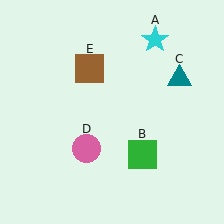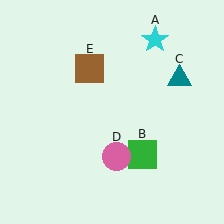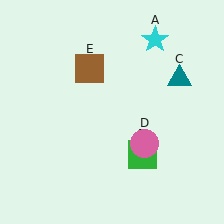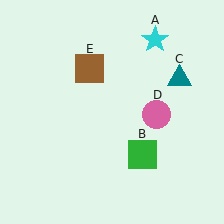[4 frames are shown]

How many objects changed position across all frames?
1 object changed position: pink circle (object D).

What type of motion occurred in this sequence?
The pink circle (object D) rotated counterclockwise around the center of the scene.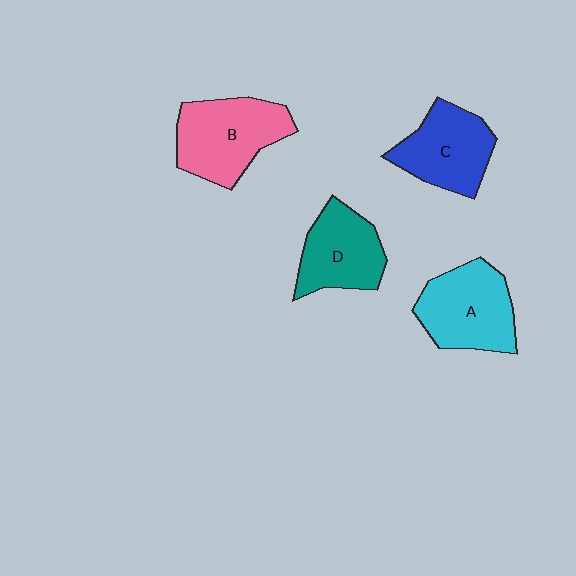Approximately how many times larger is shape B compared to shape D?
Approximately 1.2 times.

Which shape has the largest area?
Shape B (pink).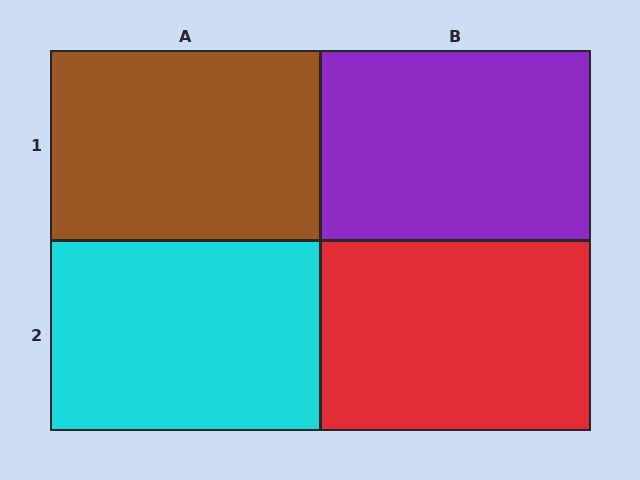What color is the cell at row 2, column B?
Red.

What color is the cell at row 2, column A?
Cyan.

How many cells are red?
1 cell is red.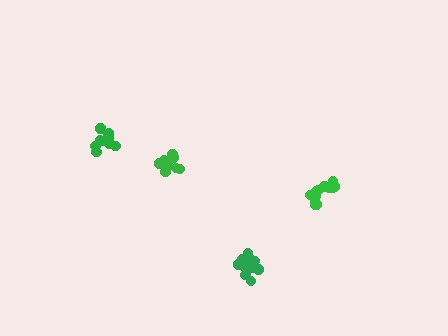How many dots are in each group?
Group 1: 11 dots, Group 2: 13 dots, Group 3: 9 dots, Group 4: 11 dots (44 total).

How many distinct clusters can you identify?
There are 4 distinct clusters.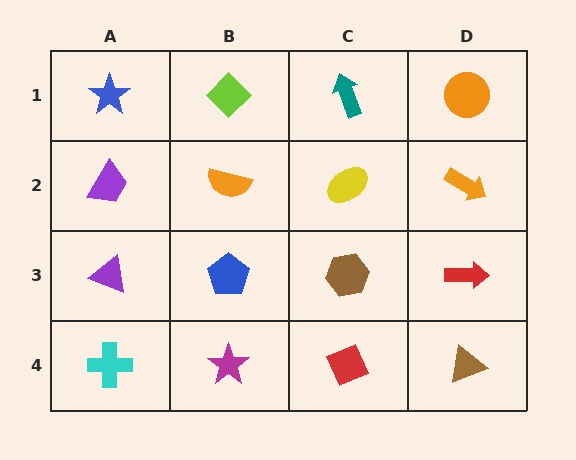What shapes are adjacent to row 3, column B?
An orange semicircle (row 2, column B), a magenta star (row 4, column B), a purple triangle (row 3, column A), a brown hexagon (row 3, column C).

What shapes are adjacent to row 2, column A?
A blue star (row 1, column A), a purple triangle (row 3, column A), an orange semicircle (row 2, column B).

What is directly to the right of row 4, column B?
A red diamond.